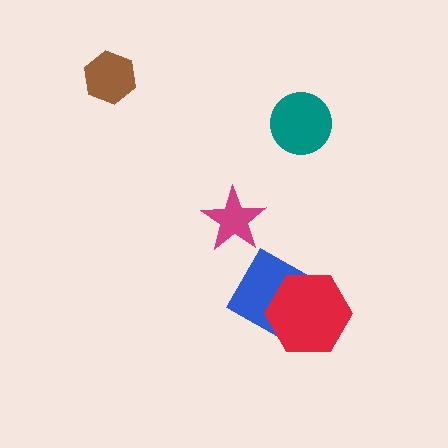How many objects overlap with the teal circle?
0 objects overlap with the teal circle.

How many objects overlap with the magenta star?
0 objects overlap with the magenta star.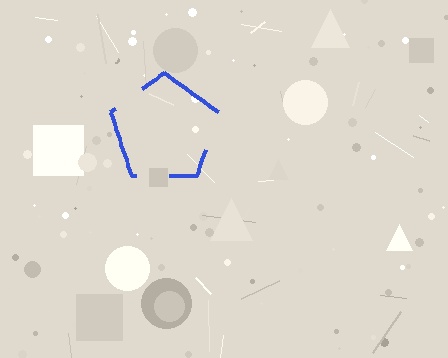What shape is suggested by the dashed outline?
The dashed outline suggests a pentagon.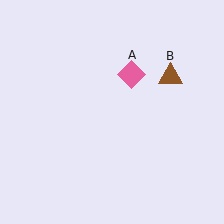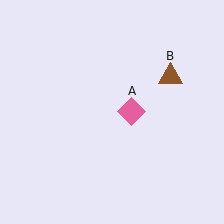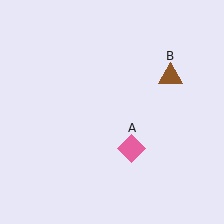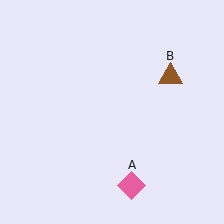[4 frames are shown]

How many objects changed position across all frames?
1 object changed position: pink diamond (object A).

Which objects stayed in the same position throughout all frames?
Brown triangle (object B) remained stationary.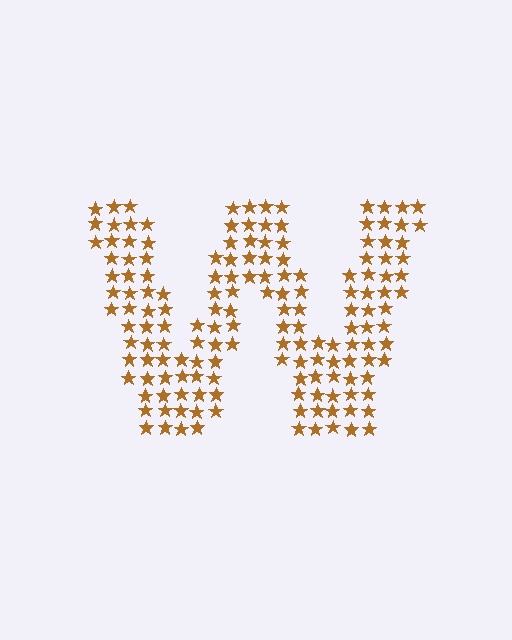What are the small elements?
The small elements are stars.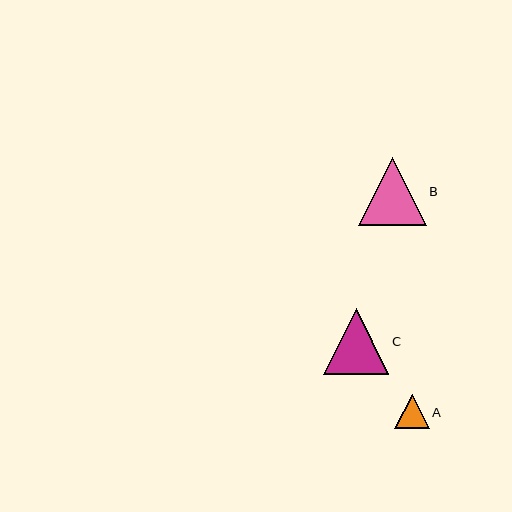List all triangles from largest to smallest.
From largest to smallest: B, C, A.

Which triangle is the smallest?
Triangle A is the smallest with a size of approximately 34 pixels.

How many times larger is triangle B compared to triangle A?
Triangle B is approximately 2.0 times the size of triangle A.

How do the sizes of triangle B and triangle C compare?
Triangle B and triangle C are approximately the same size.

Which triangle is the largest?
Triangle B is the largest with a size of approximately 68 pixels.